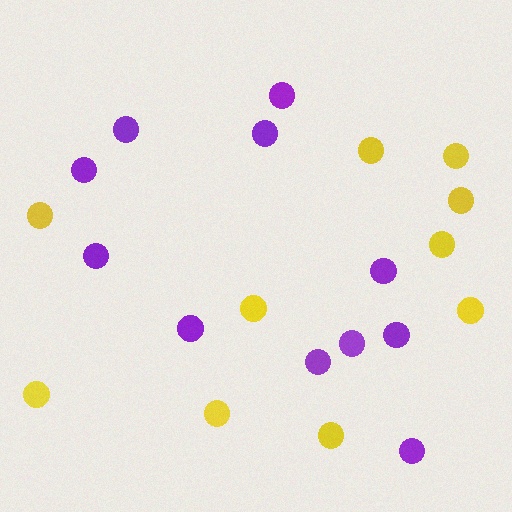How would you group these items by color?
There are 2 groups: one group of purple circles (11) and one group of yellow circles (10).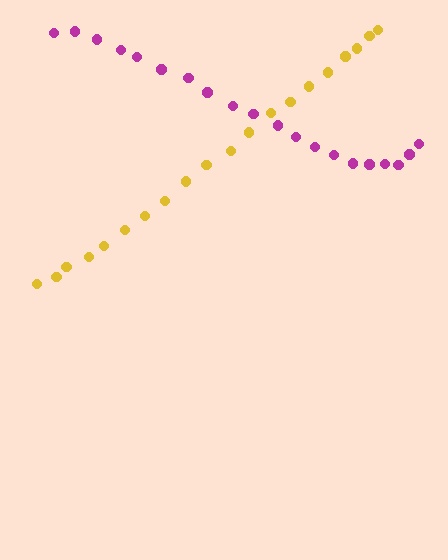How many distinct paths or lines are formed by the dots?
There are 2 distinct paths.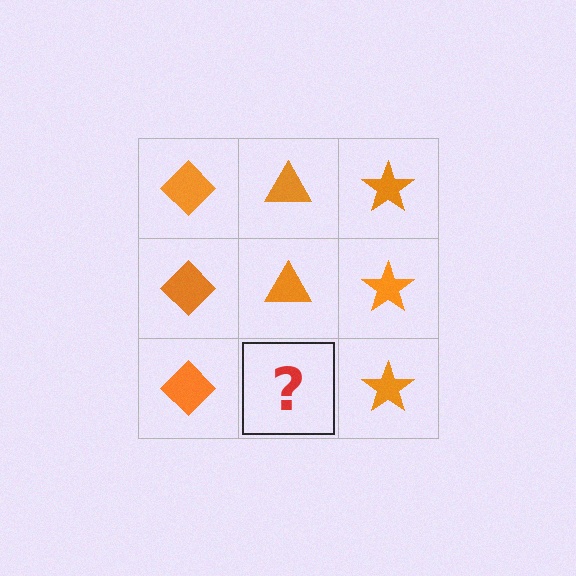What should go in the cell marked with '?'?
The missing cell should contain an orange triangle.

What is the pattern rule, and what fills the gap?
The rule is that each column has a consistent shape. The gap should be filled with an orange triangle.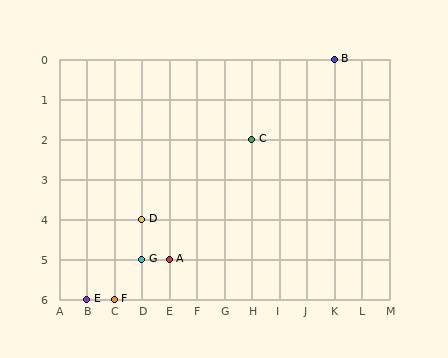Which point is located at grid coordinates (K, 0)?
Point B is at (K, 0).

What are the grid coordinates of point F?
Point F is at grid coordinates (C, 6).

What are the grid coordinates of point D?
Point D is at grid coordinates (D, 4).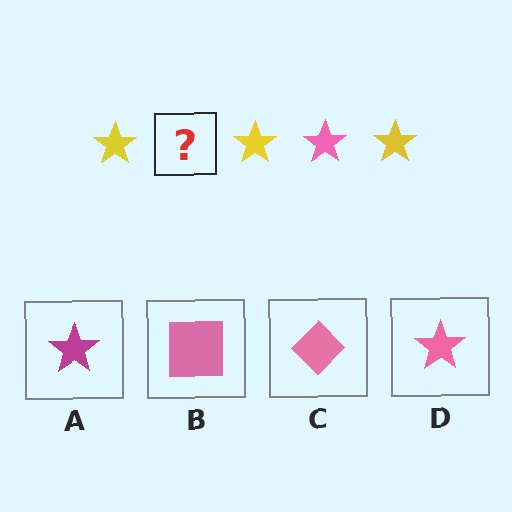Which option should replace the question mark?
Option D.